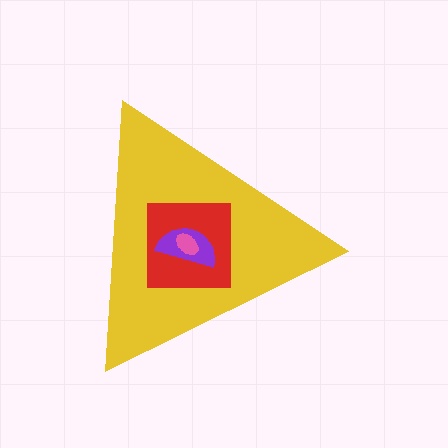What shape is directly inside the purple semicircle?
The pink ellipse.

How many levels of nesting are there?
4.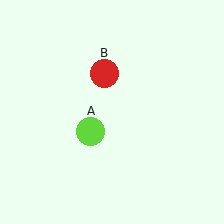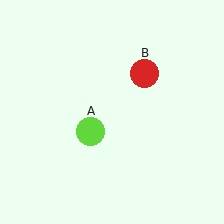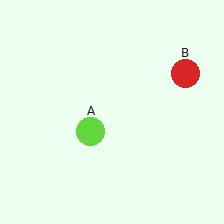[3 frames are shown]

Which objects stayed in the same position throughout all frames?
Lime circle (object A) remained stationary.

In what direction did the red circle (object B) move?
The red circle (object B) moved right.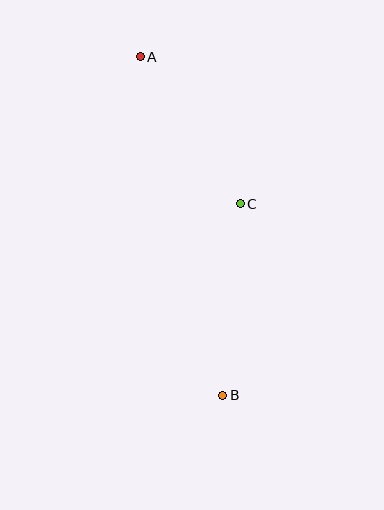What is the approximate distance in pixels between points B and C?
The distance between B and C is approximately 193 pixels.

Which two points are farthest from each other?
Points A and B are farthest from each other.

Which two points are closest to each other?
Points A and C are closest to each other.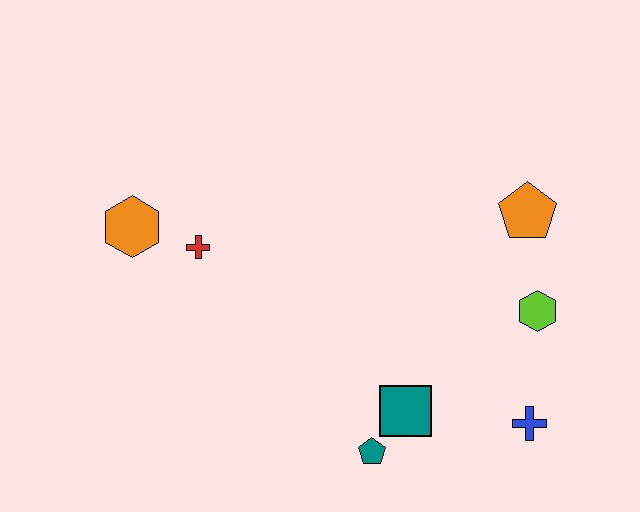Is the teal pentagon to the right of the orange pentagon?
No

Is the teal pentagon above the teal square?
No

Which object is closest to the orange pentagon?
The lime hexagon is closest to the orange pentagon.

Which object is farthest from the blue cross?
The orange hexagon is farthest from the blue cross.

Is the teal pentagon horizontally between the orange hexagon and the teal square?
Yes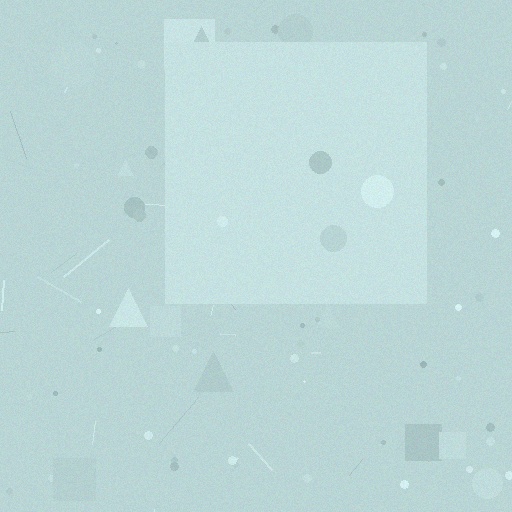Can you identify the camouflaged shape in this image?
The camouflaged shape is a square.